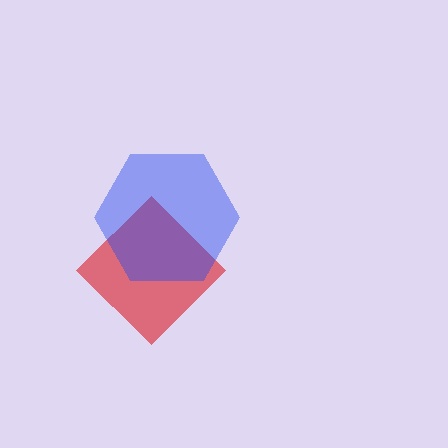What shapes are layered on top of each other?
The layered shapes are: a red diamond, a blue hexagon.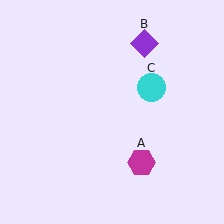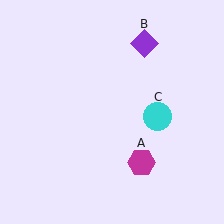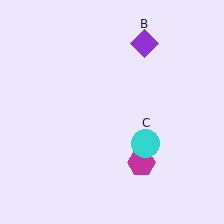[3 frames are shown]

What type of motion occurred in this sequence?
The cyan circle (object C) rotated clockwise around the center of the scene.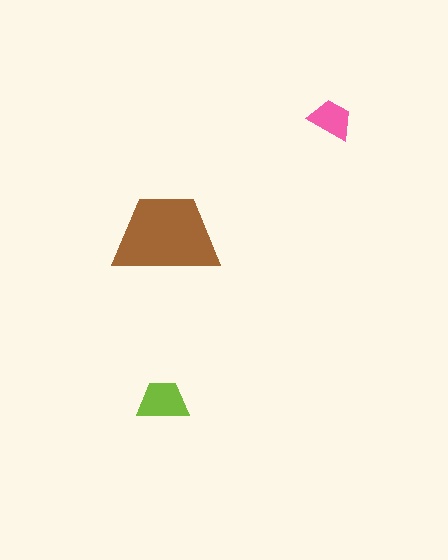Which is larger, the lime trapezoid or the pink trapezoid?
The lime one.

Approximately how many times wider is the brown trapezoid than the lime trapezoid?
About 2 times wider.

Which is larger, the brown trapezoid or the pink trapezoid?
The brown one.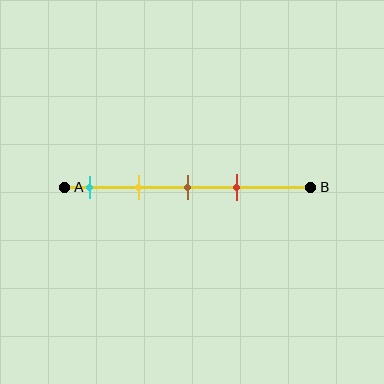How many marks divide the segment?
There are 4 marks dividing the segment.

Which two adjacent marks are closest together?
The brown and red marks are the closest adjacent pair.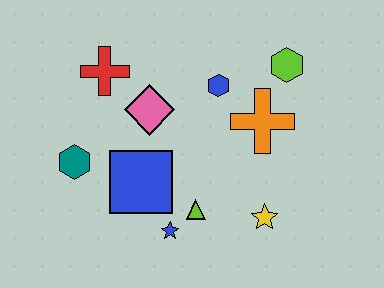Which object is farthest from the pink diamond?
The yellow star is farthest from the pink diamond.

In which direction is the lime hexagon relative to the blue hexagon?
The lime hexagon is to the right of the blue hexagon.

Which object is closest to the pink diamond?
The red cross is closest to the pink diamond.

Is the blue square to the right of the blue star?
No